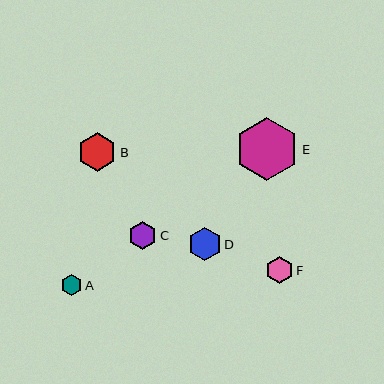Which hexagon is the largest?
Hexagon E is the largest with a size of approximately 64 pixels.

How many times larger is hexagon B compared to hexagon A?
Hexagon B is approximately 1.9 times the size of hexagon A.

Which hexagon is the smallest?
Hexagon A is the smallest with a size of approximately 21 pixels.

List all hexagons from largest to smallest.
From largest to smallest: E, B, D, C, F, A.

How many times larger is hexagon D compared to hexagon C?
Hexagon D is approximately 1.2 times the size of hexagon C.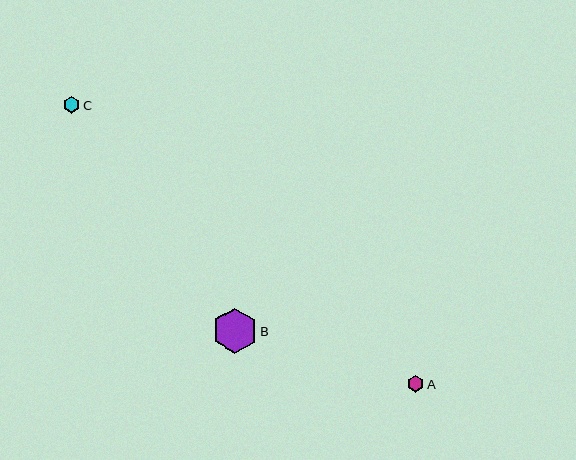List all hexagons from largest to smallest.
From largest to smallest: B, C, A.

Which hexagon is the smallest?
Hexagon A is the smallest with a size of approximately 17 pixels.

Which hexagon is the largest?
Hexagon B is the largest with a size of approximately 45 pixels.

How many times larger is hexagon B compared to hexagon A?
Hexagon B is approximately 2.7 times the size of hexagon A.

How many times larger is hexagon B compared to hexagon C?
Hexagon B is approximately 2.6 times the size of hexagon C.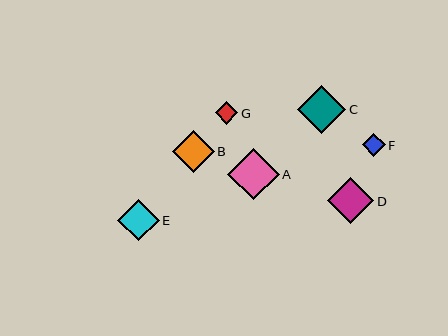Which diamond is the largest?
Diamond A is the largest with a size of approximately 52 pixels.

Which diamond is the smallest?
Diamond F is the smallest with a size of approximately 23 pixels.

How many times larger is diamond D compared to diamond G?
Diamond D is approximately 2.0 times the size of diamond G.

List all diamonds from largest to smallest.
From largest to smallest: A, C, D, B, E, G, F.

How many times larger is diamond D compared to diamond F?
Diamond D is approximately 2.0 times the size of diamond F.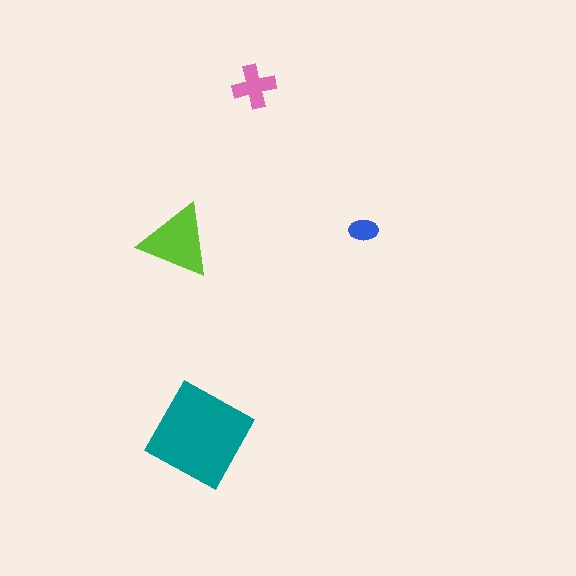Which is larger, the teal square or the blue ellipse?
The teal square.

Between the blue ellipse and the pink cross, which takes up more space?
The pink cross.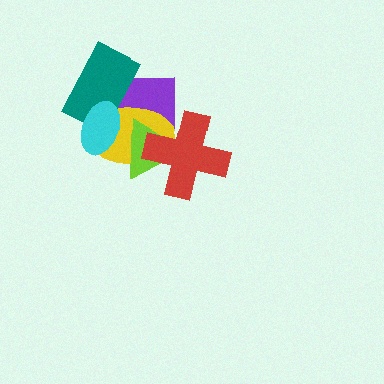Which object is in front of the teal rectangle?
The cyan ellipse is in front of the teal rectangle.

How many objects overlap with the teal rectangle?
3 objects overlap with the teal rectangle.